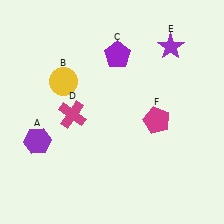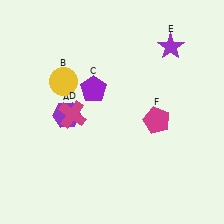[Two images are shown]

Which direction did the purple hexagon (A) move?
The purple hexagon (A) moved right.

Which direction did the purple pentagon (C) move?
The purple pentagon (C) moved down.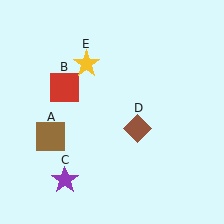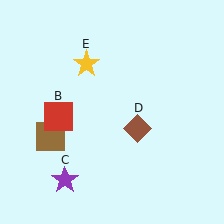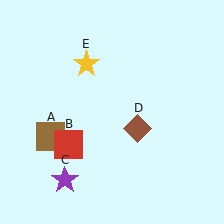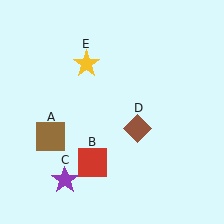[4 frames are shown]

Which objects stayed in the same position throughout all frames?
Brown square (object A) and purple star (object C) and brown diamond (object D) and yellow star (object E) remained stationary.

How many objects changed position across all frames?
1 object changed position: red square (object B).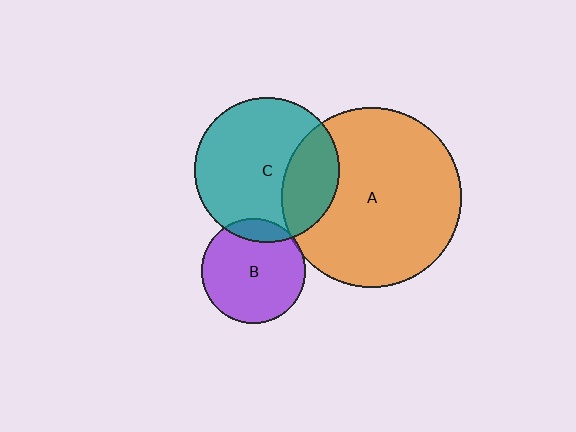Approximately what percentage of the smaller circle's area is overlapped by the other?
Approximately 25%.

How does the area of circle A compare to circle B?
Approximately 2.9 times.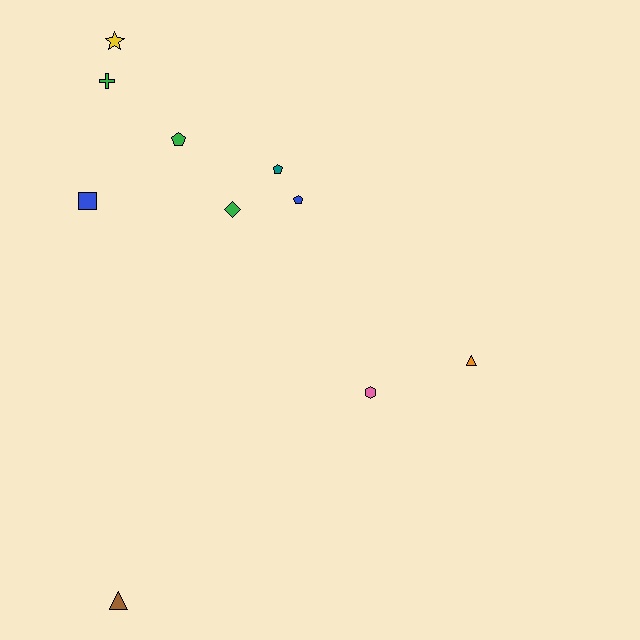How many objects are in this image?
There are 10 objects.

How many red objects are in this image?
There are no red objects.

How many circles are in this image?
There are no circles.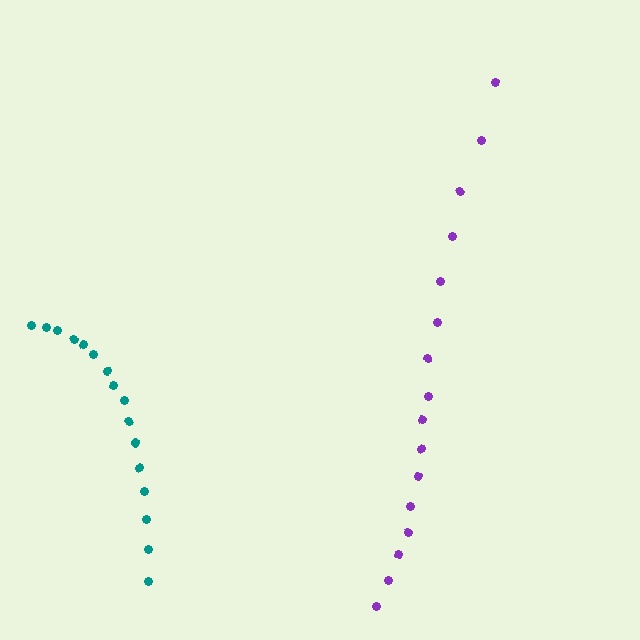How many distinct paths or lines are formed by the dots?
There are 2 distinct paths.